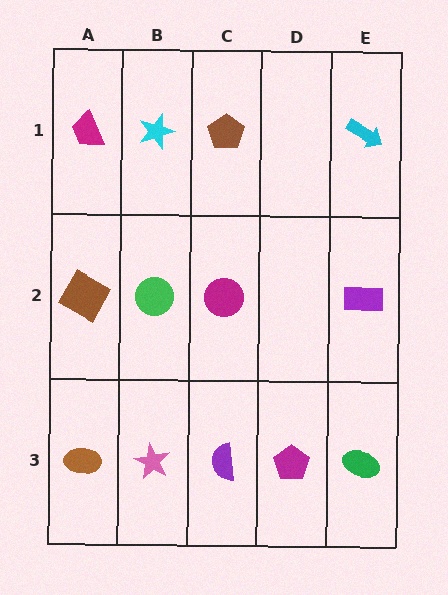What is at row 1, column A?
A magenta trapezoid.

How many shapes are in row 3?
5 shapes.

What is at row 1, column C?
A brown pentagon.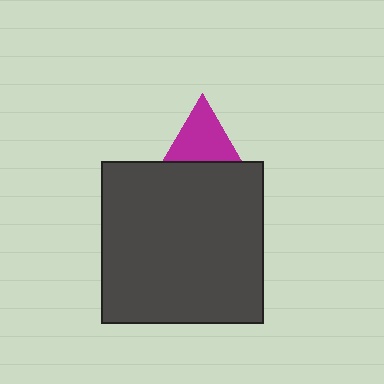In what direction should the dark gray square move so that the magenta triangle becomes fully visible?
The dark gray square should move down. That is the shortest direction to clear the overlap and leave the magenta triangle fully visible.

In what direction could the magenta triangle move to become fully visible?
The magenta triangle could move up. That would shift it out from behind the dark gray square entirely.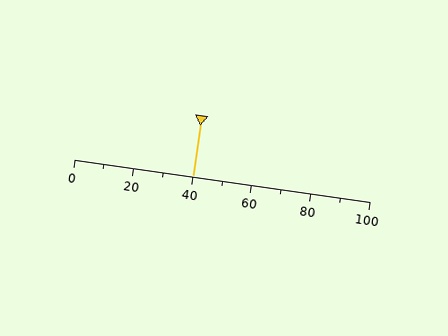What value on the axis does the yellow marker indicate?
The marker indicates approximately 40.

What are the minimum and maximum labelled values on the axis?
The axis runs from 0 to 100.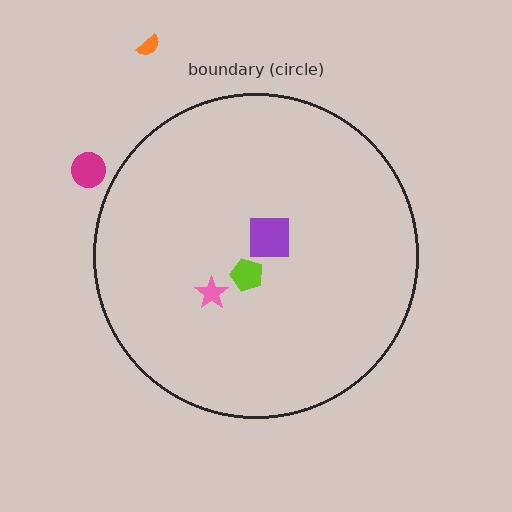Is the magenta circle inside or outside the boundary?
Outside.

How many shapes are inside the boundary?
3 inside, 2 outside.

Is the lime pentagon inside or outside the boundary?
Inside.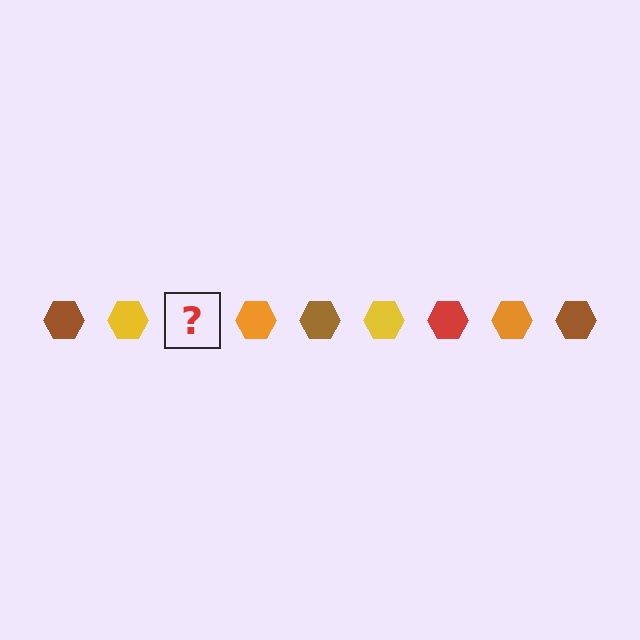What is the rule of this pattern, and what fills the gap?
The rule is that the pattern cycles through brown, yellow, red, orange hexagons. The gap should be filled with a red hexagon.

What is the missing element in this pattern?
The missing element is a red hexagon.